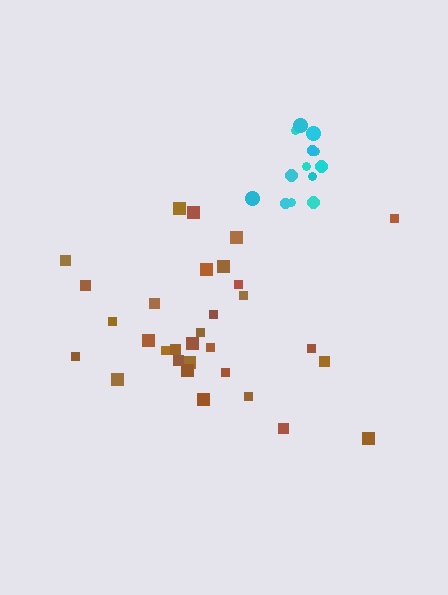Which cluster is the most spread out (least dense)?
Brown.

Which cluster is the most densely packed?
Cyan.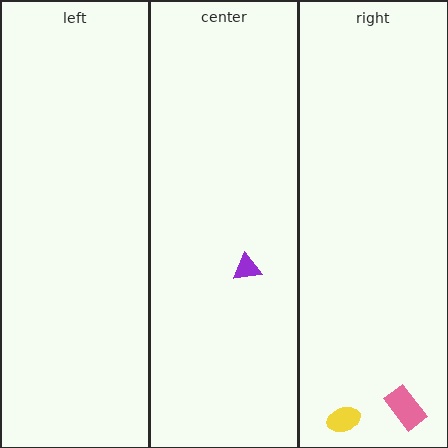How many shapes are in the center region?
1.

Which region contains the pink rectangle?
The right region.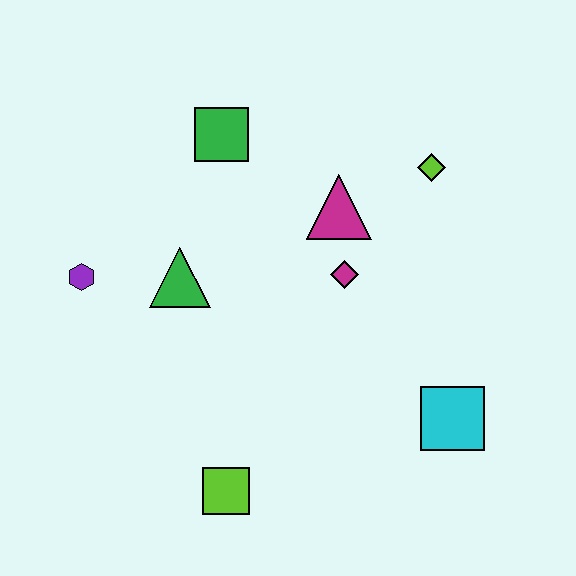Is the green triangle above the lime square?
Yes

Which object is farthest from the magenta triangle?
The lime square is farthest from the magenta triangle.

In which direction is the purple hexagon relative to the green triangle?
The purple hexagon is to the left of the green triangle.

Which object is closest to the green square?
The magenta triangle is closest to the green square.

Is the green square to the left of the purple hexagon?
No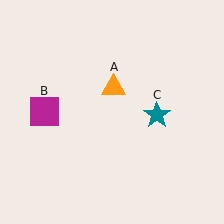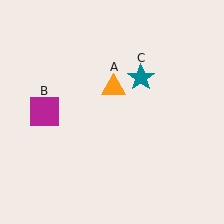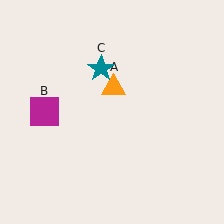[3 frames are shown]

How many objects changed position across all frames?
1 object changed position: teal star (object C).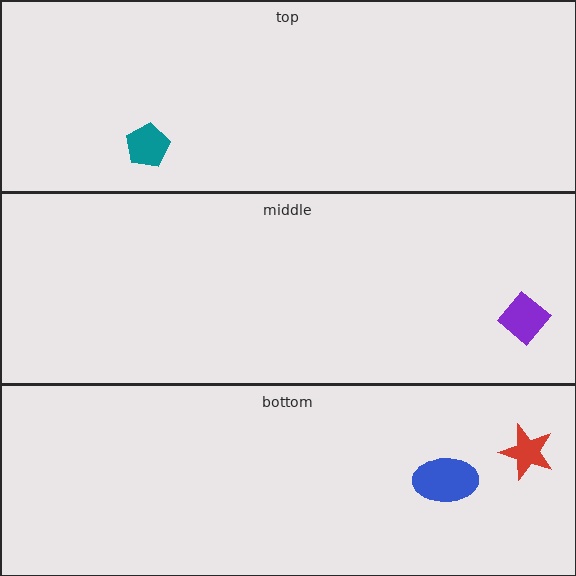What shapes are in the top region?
The teal pentagon.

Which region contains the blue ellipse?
The bottom region.